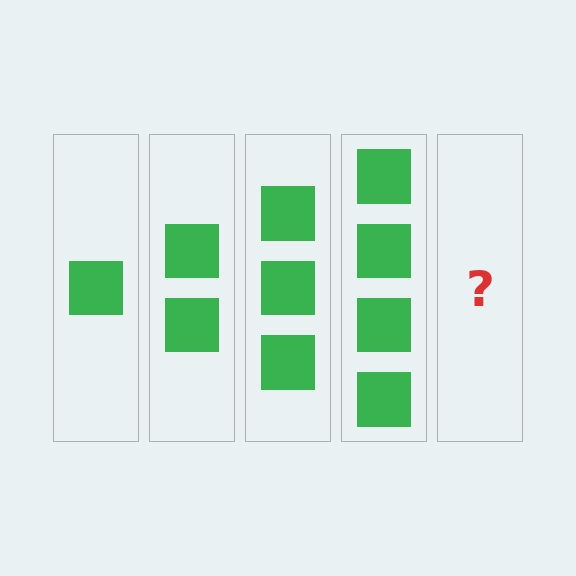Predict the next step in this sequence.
The next step is 5 squares.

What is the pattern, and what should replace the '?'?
The pattern is that each step adds one more square. The '?' should be 5 squares.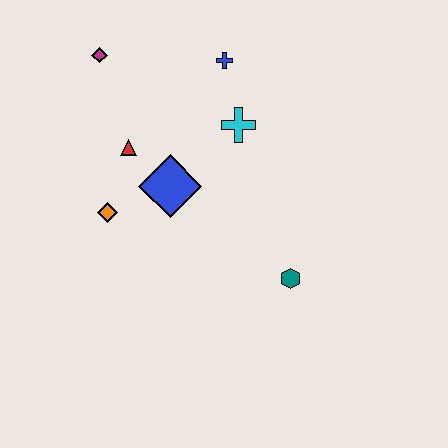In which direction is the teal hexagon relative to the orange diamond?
The teal hexagon is to the right of the orange diamond.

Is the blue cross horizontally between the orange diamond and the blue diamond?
No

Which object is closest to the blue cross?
The cyan cross is closest to the blue cross.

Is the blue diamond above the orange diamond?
Yes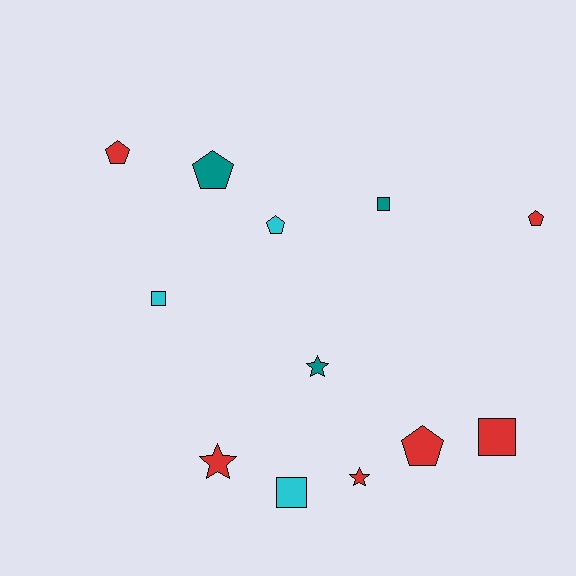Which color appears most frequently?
Red, with 6 objects.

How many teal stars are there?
There is 1 teal star.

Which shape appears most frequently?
Pentagon, with 5 objects.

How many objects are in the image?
There are 12 objects.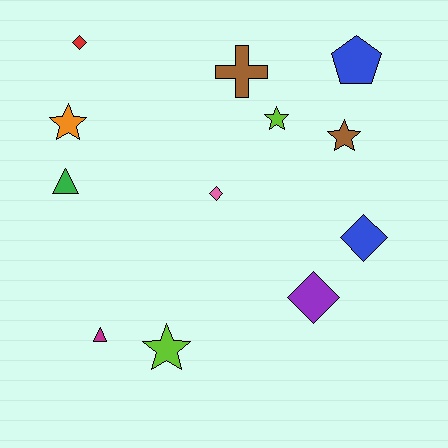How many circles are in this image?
There are no circles.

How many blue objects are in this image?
There are 2 blue objects.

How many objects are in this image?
There are 12 objects.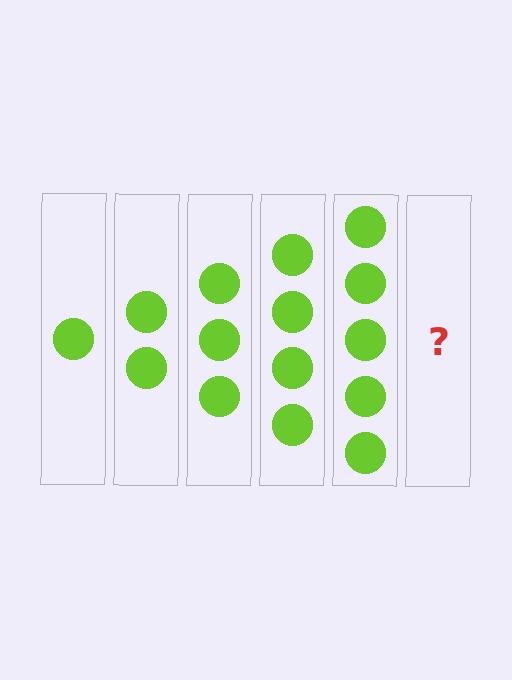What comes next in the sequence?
The next element should be 6 circles.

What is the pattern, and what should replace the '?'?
The pattern is that each step adds one more circle. The '?' should be 6 circles.